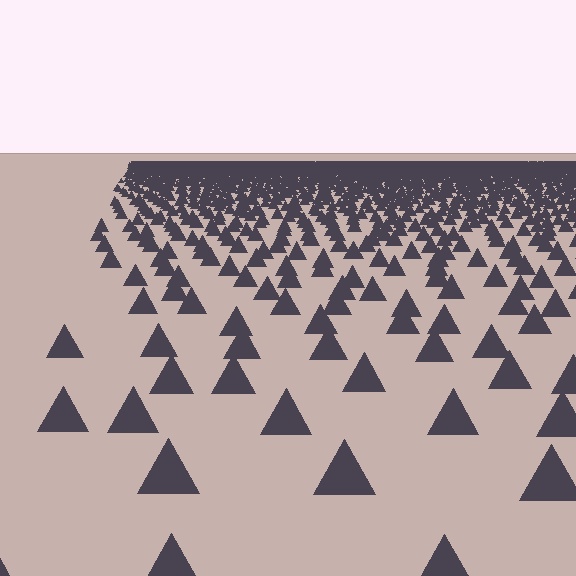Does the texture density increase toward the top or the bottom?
Density increases toward the top.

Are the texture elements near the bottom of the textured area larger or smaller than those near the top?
Larger. Near the bottom, elements are closer to the viewer and appear at a bigger on-screen size.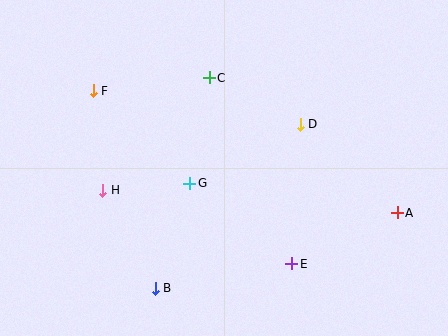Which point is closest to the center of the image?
Point G at (190, 183) is closest to the center.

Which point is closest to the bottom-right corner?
Point A is closest to the bottom-right corner.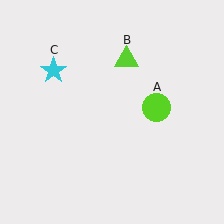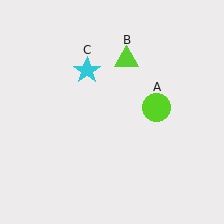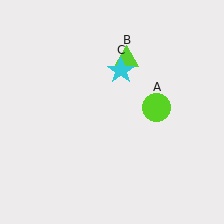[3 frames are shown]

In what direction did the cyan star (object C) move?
The cyan star (object C) moved right.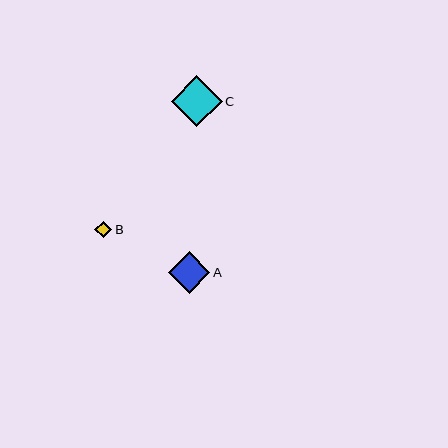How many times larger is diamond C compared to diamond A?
Diamond C is approximately 1.2 times the size of diamond A.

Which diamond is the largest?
Diamond C is the largest with a size of approximately 50 pixels.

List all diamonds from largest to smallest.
From largest to smallest: C, A, B.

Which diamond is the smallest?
Diamond B is the smallest with a size of approximately 17 pixels.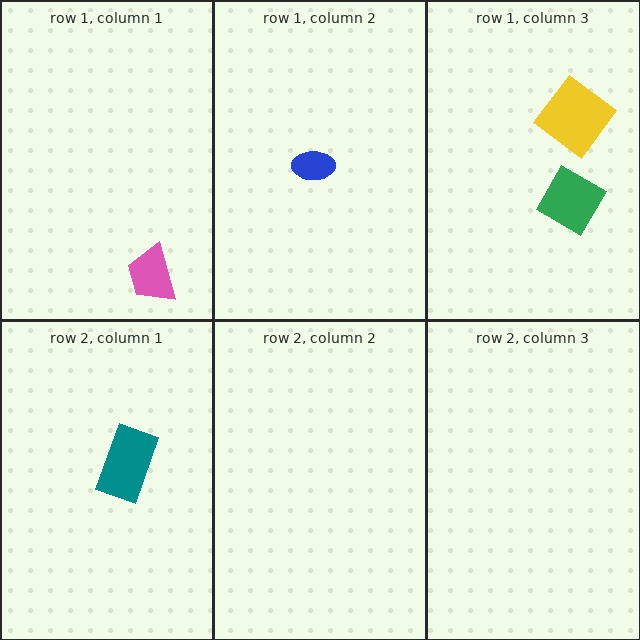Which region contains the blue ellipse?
The row 1, column 2 region.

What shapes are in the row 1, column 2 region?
The blue ellipse.